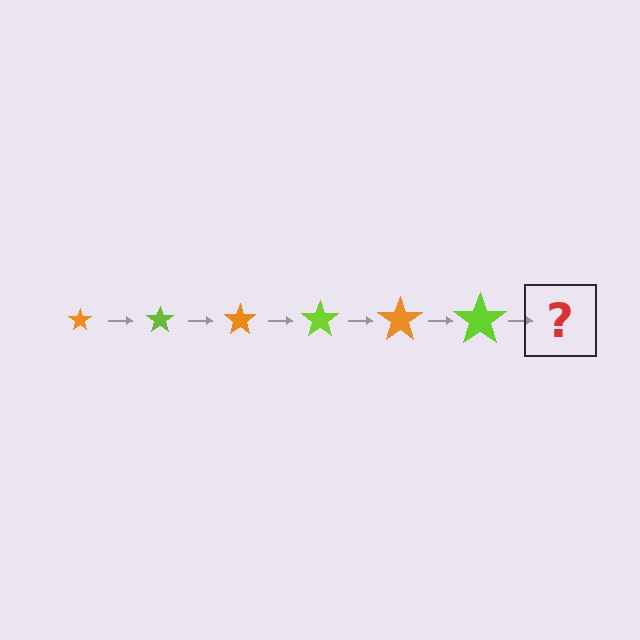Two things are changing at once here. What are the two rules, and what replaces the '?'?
The two rules are that the star grows larger each step and the color cycles through orange and lime. The '?' should be an orange star, larger than the previous one.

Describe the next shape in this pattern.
It should be an orange star, larger than the previous one.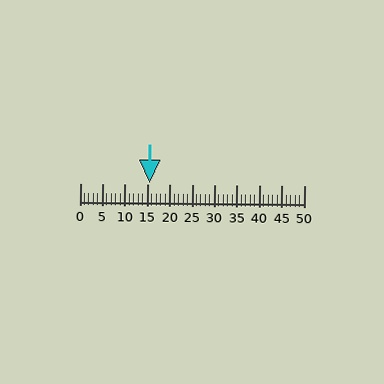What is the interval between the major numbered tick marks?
The major tick marks are spaced 5 units apart.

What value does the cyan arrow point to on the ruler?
The cyan arrow points to approximately 16.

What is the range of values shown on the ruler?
The ruler shows values from 0 to 50.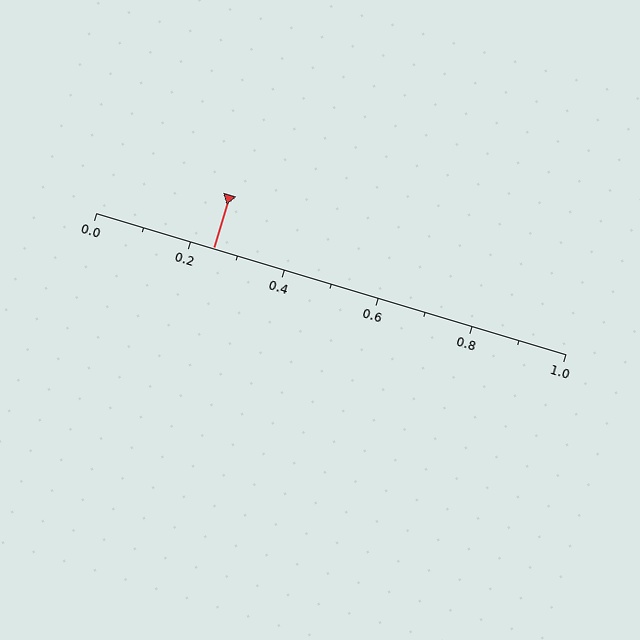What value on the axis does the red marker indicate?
The marker indicates approximately 0.25.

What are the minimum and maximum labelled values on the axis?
The axis runs from 0.0 to 1.0.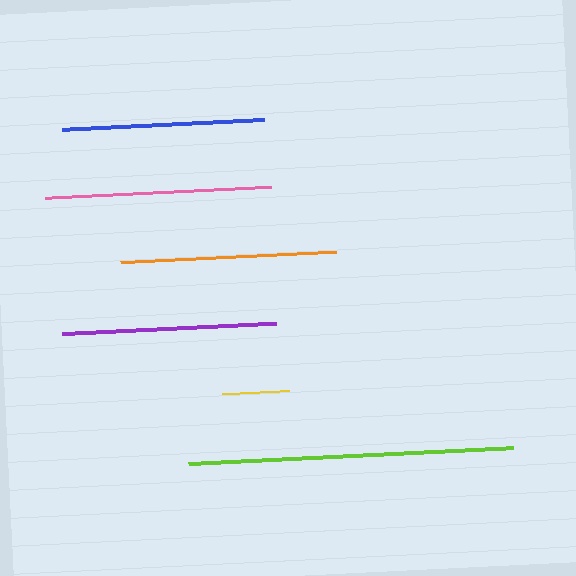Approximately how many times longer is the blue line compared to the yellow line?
The blue line is approximately 3.0 times the length of the yellow line.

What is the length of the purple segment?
The purple segment is approximately 214 pixels long.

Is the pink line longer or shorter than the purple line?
The pink line is longer than the purple line.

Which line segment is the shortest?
The yellow line is the shortest at approximately 66 pixels.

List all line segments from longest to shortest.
From longest to shortest: lime, pink, orange, purple, blue, yellow.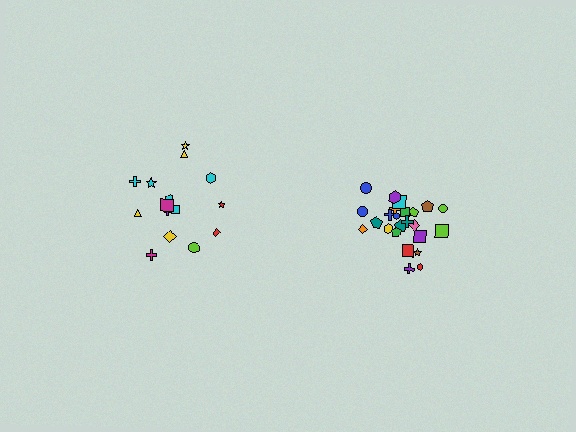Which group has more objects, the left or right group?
The right group.